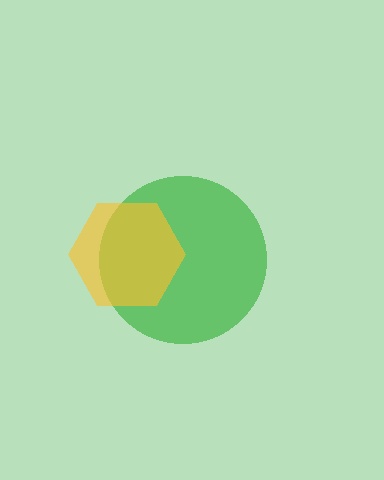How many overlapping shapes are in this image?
There are 2 overlapping shapes in the image.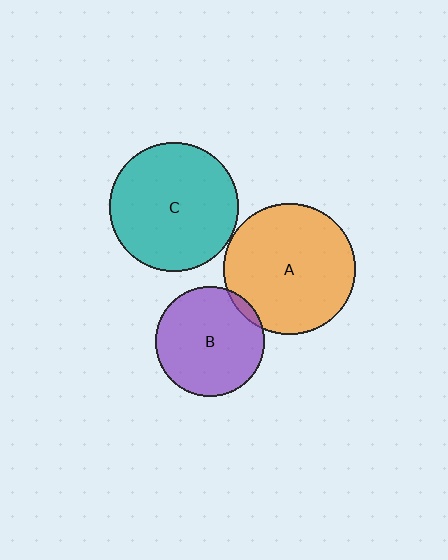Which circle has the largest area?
Circle A (orange).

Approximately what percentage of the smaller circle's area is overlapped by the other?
Approximately 5%.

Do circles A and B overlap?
Yes.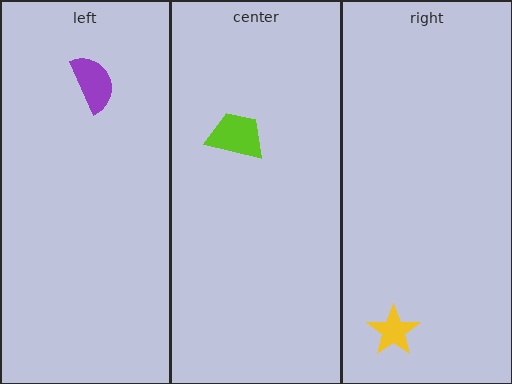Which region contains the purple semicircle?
The left region.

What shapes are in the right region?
The yellow star.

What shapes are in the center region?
The lime trapezoid.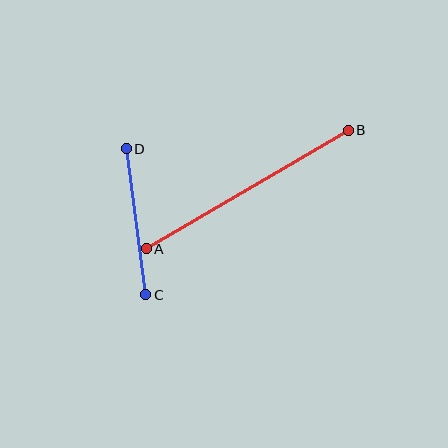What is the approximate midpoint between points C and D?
The midpoint is at approximately (136, 222) pixels.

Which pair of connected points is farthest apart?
Points A and B are farthest apart.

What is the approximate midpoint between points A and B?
The midpoint is at approximately (247, 189) pixels.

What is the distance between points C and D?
The distance is approximately 147 pixels.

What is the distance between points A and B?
The distance is approximately 234 pixels.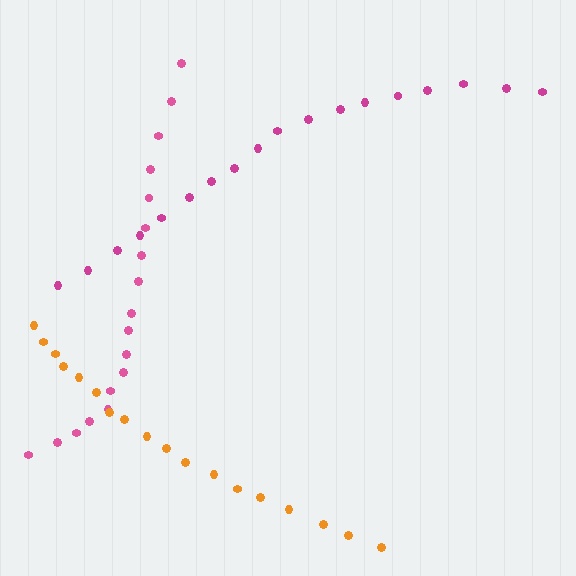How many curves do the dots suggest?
There are 3 distinct paths.